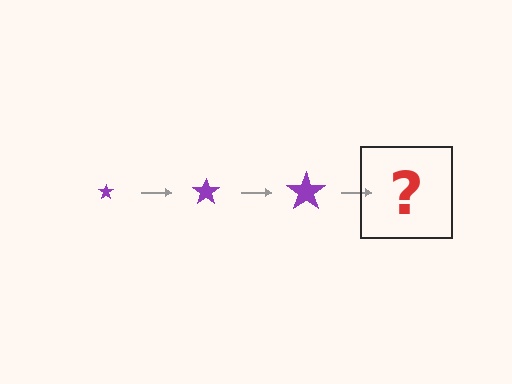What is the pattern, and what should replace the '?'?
The pattern is that the star gets progressively larger each step. The '?' should be a purple star, larger than the previous one.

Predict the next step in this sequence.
The next step is a purple star, larger than the previous one.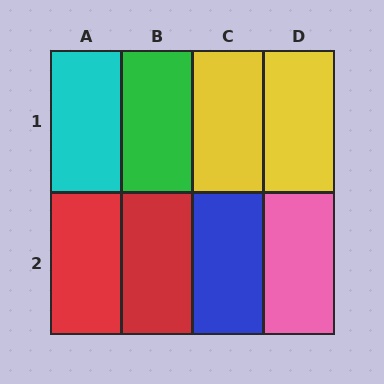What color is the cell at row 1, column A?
Cyan.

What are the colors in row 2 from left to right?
Red, red, blue, pink.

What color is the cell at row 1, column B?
Green.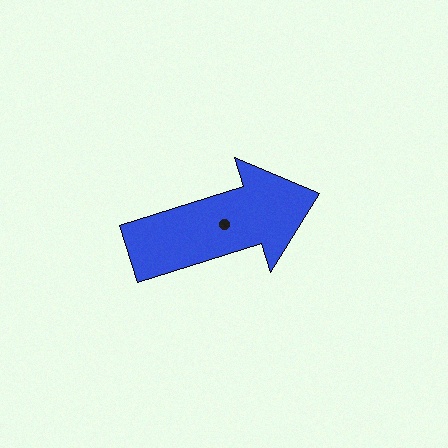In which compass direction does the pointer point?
East.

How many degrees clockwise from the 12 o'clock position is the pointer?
Approximately 72 degrees.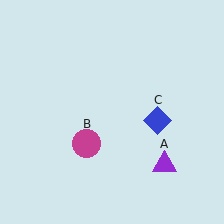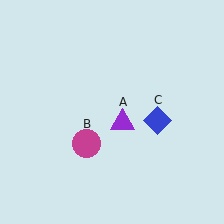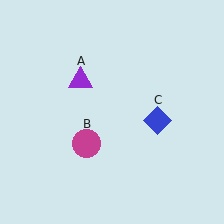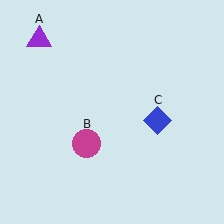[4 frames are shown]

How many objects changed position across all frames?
1 object changed position: purple triangle (object A).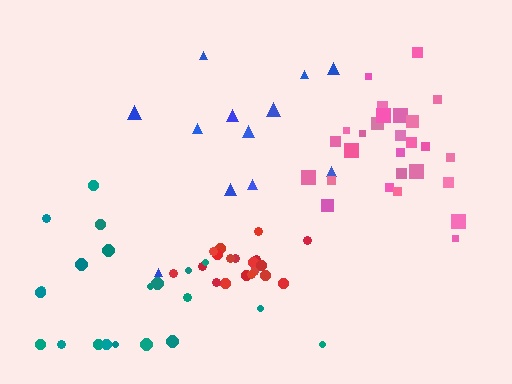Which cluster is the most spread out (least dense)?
Blue.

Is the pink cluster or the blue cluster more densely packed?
Pink.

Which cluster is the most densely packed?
Red.